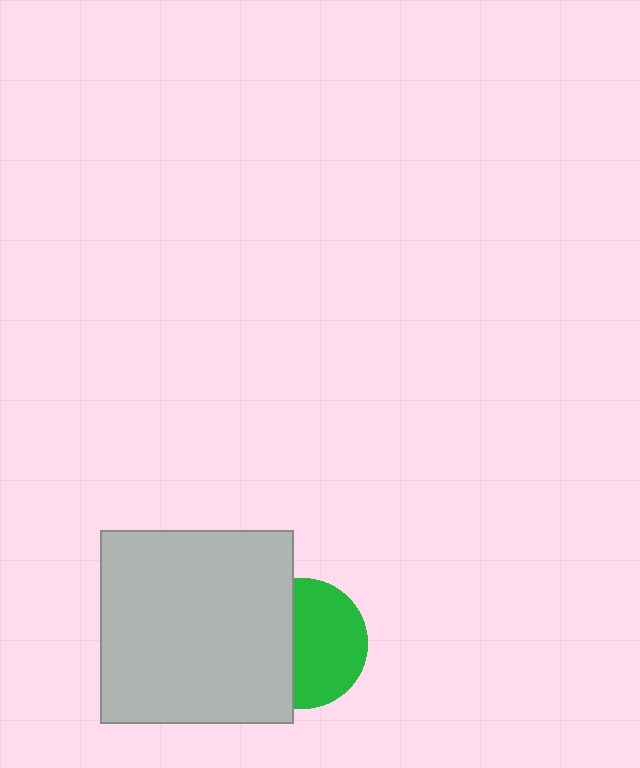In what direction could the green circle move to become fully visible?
The green circle could move right. That would shift it out from behind the light gray square entirely.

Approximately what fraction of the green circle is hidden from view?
Roughly 41% of the green circle is hidden behind the light gray square.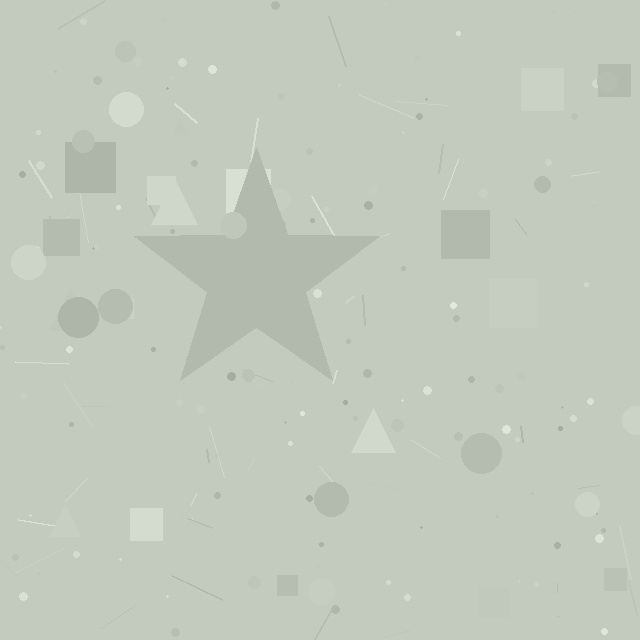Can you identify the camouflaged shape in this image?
The camouflaged shape is a star.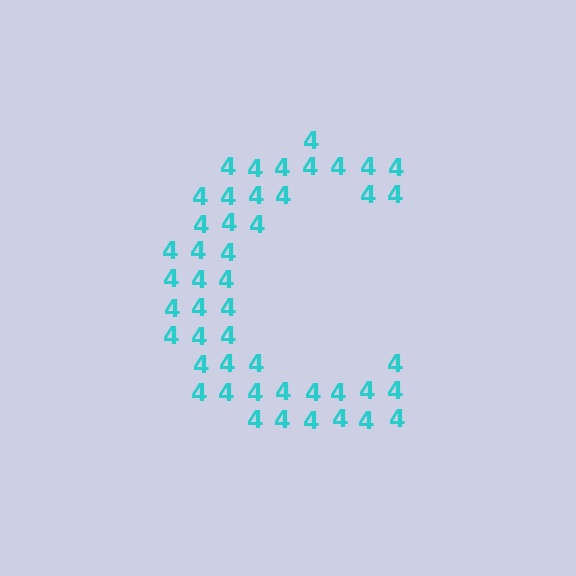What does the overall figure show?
The overall figure shows the letter C.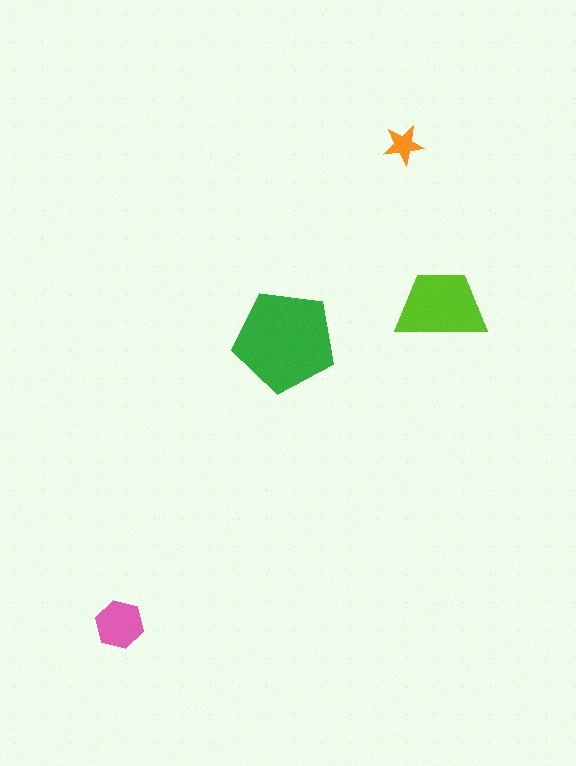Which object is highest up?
The orange star is topmost.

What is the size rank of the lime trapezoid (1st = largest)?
2nd.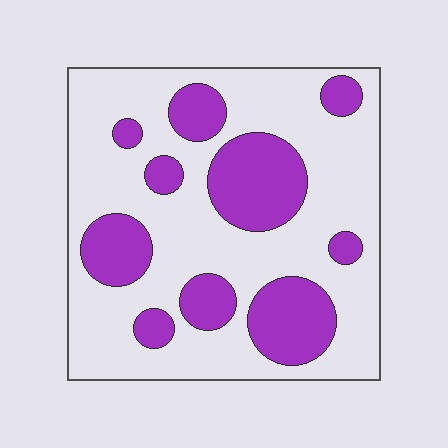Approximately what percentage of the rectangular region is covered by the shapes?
Approximately 30%.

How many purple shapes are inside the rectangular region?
10.